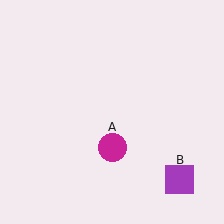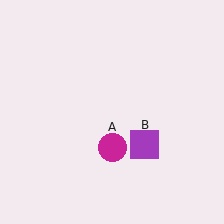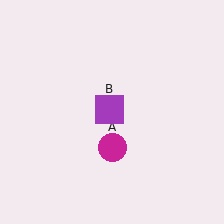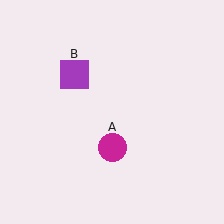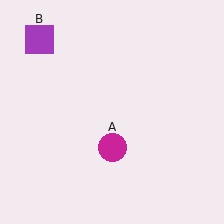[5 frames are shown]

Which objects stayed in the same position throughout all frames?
Magenta circle (object A) remained stationary.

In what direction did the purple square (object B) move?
The purple square (object B) moved up and to the left.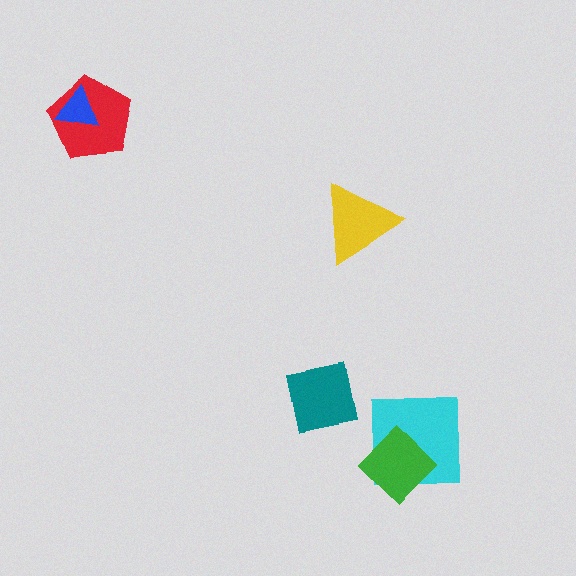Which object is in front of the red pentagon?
The blue triangle is in front of the red pentagon.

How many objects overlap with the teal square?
0 objects overlap with the teal square.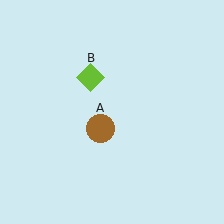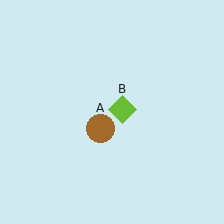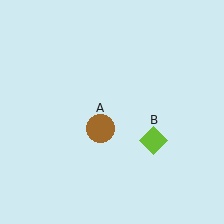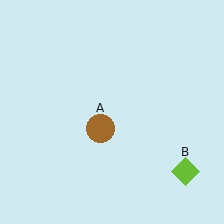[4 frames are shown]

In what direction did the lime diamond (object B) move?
The lime diamond (object B) moved down and to the right.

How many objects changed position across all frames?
1 object changed position: lime diamond (object B).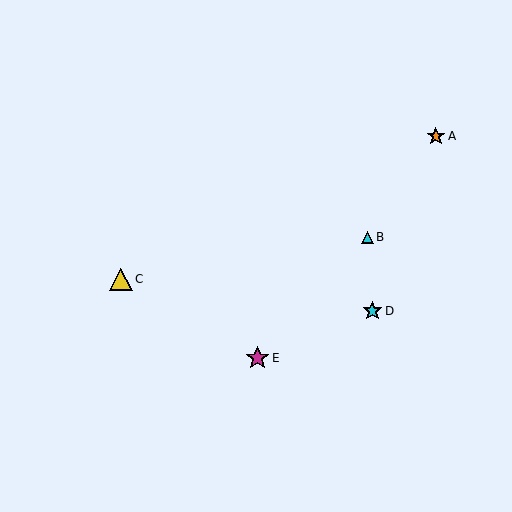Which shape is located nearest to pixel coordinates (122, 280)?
The yellow triangle (labeled C) at (121, 279) is nearest to that location.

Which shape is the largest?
The magenta star (labeled E) is the largest.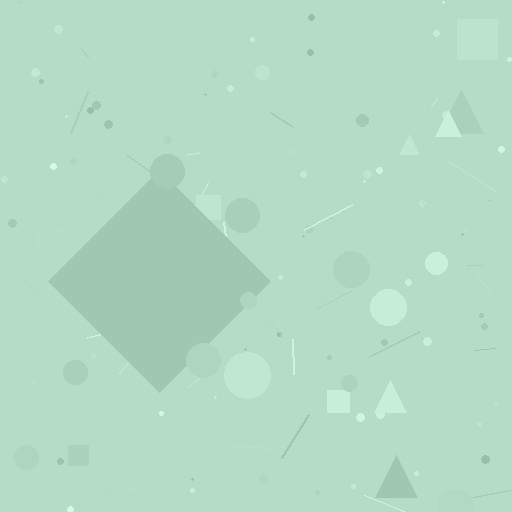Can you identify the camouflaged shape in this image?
The camouflaged shape is a diamond.